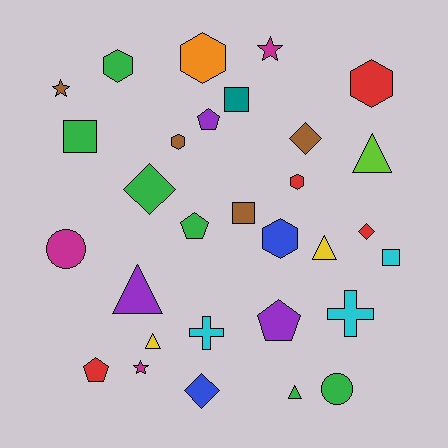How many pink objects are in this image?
There are no pink objects.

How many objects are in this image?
There are 30 objects.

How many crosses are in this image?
There are 2 crosses.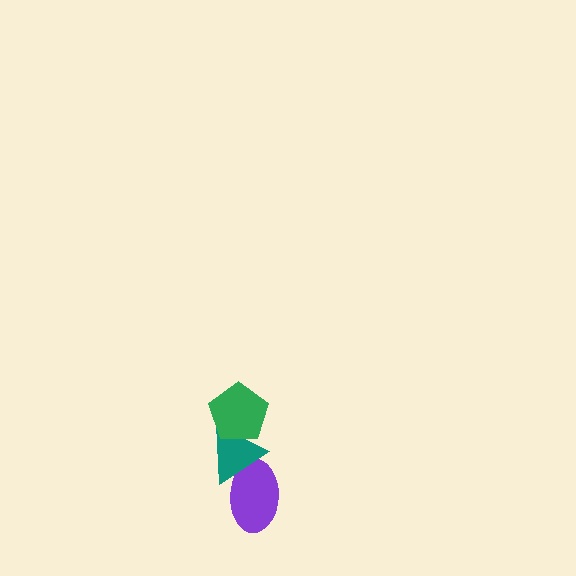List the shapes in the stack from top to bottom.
From top to bottom: the green pentagon, the teal triangle, the purple ellipse.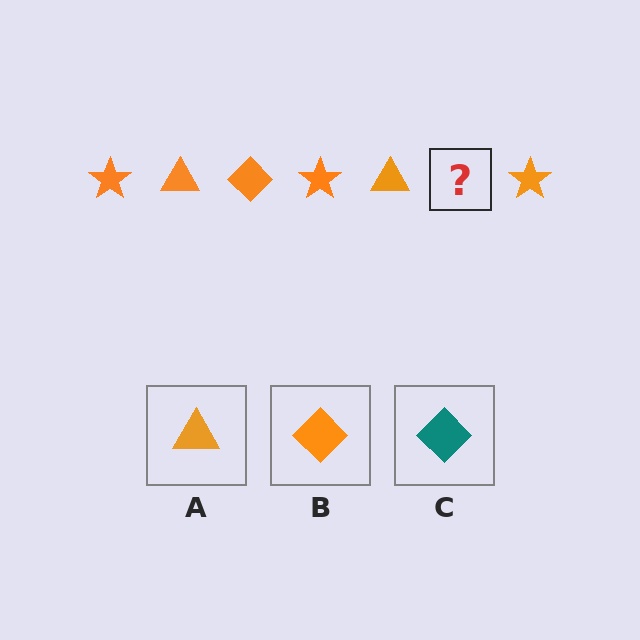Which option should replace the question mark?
Option B.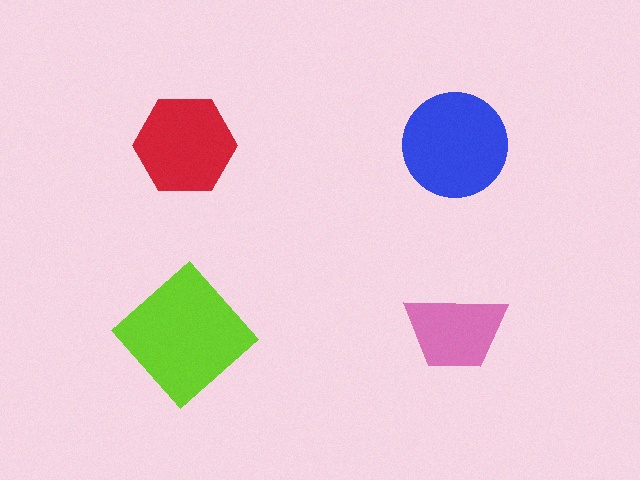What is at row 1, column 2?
A blue circle.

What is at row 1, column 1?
A red hexagon.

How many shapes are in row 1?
2 shapes.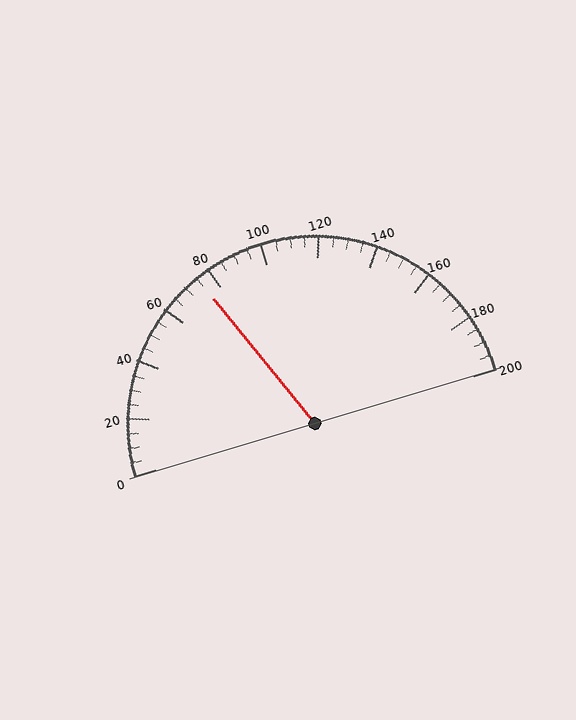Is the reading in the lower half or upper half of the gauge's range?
The reading is in the lower half of the range (0 to 200).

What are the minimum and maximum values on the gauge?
The gauge ranges from 0 to 200.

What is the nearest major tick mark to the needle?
The nearest major tick mark is 80.